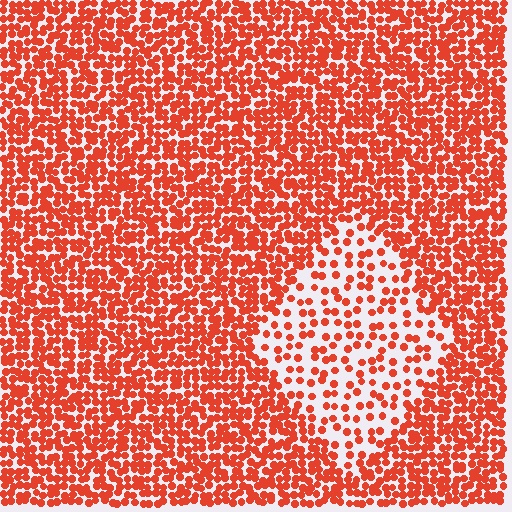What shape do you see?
I see a diamond.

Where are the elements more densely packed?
The elements are more densely packed outside the diamond boundary.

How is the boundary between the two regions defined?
The boundary is defined by a change in element density (approximately 2.4x ratio). All elements are the same color, size, and shape.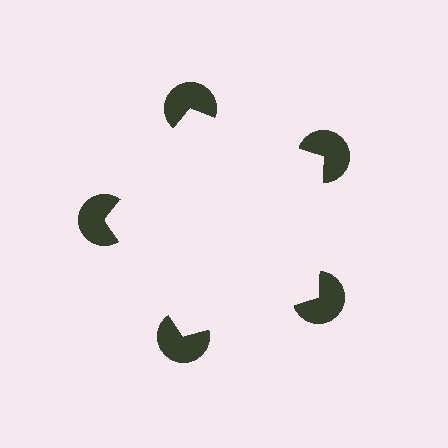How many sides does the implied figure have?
5 sides.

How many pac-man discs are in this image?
There are 5 — one at each vertex of the illusory pentagon.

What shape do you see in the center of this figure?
An illusory pentagon — its edges are inferred from the aligned wedge cuts in the pac-man discs, not physically drawn.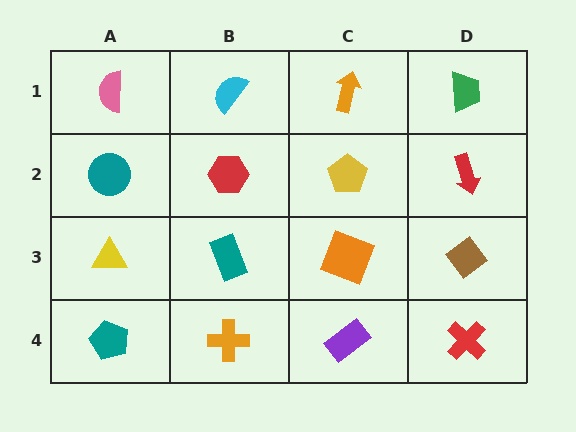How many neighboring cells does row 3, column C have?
4.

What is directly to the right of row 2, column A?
A red hexagon.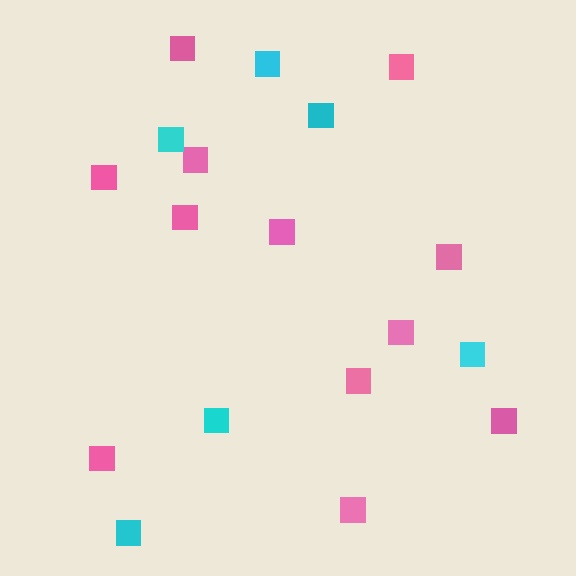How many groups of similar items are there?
There are 2 groups: one group of pink squares (12) and one group of cyan squares (6).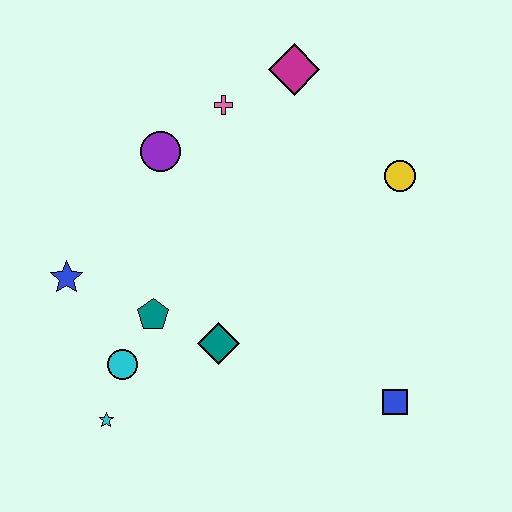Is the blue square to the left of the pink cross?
No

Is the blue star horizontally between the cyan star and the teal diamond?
No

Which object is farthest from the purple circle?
The blue square is farthest from the purple circle.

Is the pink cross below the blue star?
No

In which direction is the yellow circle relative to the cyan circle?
The yellow circle is to the right of the cyan circle.